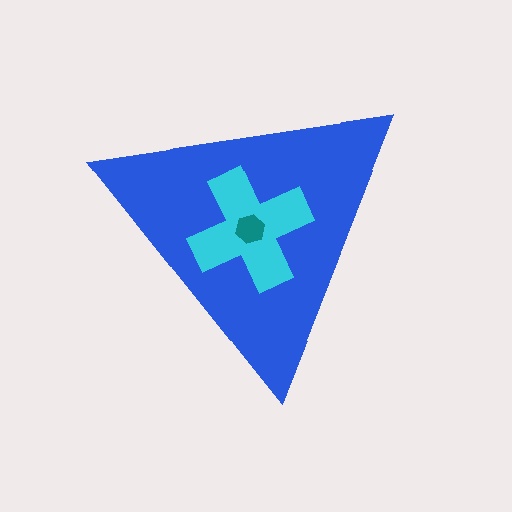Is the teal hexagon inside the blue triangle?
Yes.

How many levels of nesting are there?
3.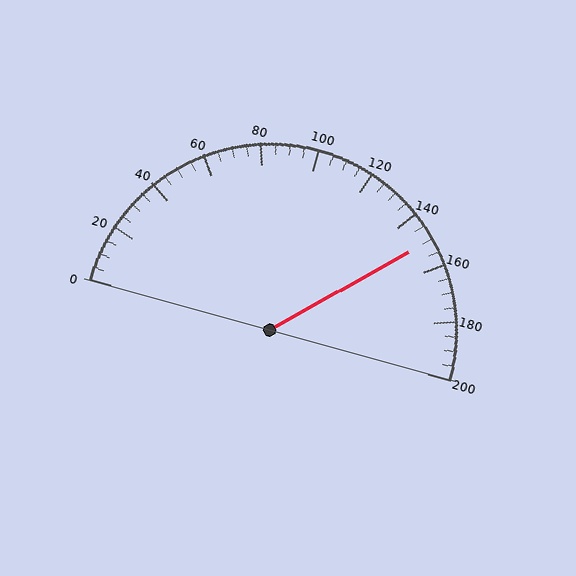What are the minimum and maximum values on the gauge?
The gauge ranges from 0 to 200.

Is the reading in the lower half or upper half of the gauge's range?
The reading is in the upper half of the range (0 to 200).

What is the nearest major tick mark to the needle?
The nearest major tick mark is 160.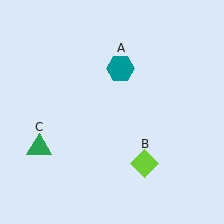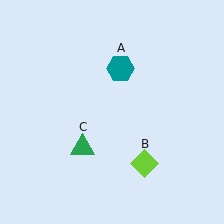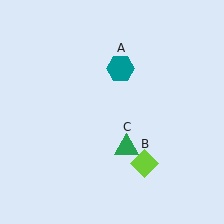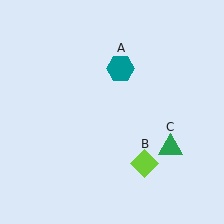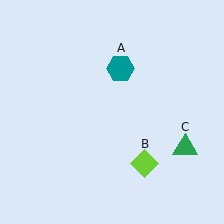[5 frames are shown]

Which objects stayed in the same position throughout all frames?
Teal hexagon (object A) and lime diamond (object B) remained stationary.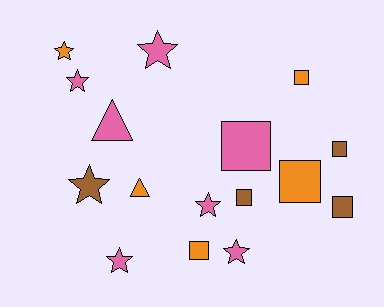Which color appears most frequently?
Pink, with 7 objects.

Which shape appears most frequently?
Square, with 7 objects.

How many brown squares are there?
There are 3 brown squares.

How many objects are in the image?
There are 16 objects.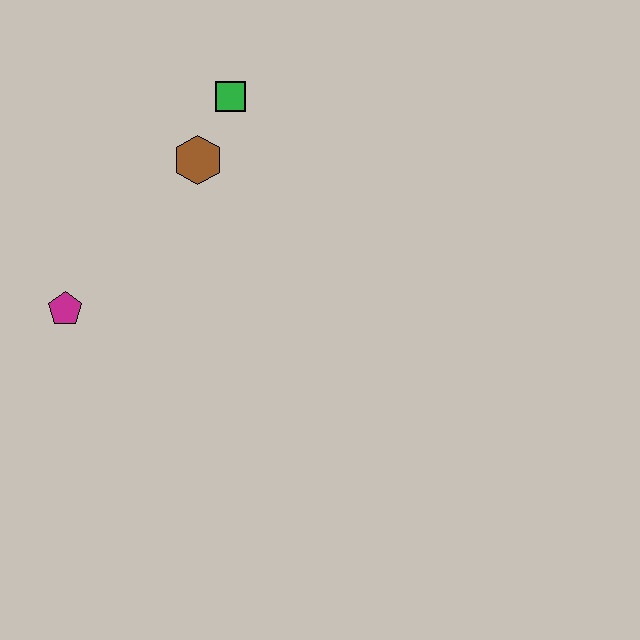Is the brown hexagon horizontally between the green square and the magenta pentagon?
Yes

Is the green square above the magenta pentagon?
Yes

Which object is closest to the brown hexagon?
The green square is closest to the brown hexagon.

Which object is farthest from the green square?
The magenta pentagon is farthest from the green square.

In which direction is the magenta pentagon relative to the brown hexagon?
The magenta pentagon is below the brown hexagon.